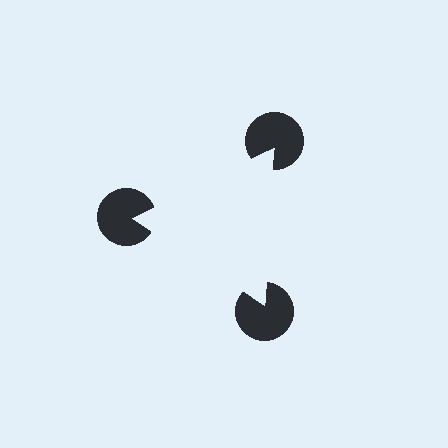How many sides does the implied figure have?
3 sides.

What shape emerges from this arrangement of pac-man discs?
An illusory triangle — its edges are inferred from the aligned wedge cuts in the pac-man discs, not physically drawn.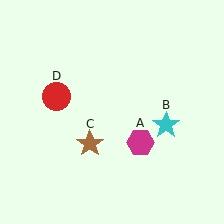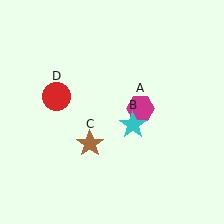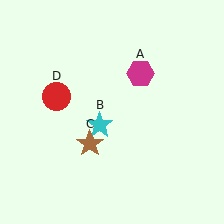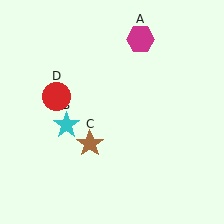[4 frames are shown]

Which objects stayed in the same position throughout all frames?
Brown star (object C) and red circle (object D) remained stationary.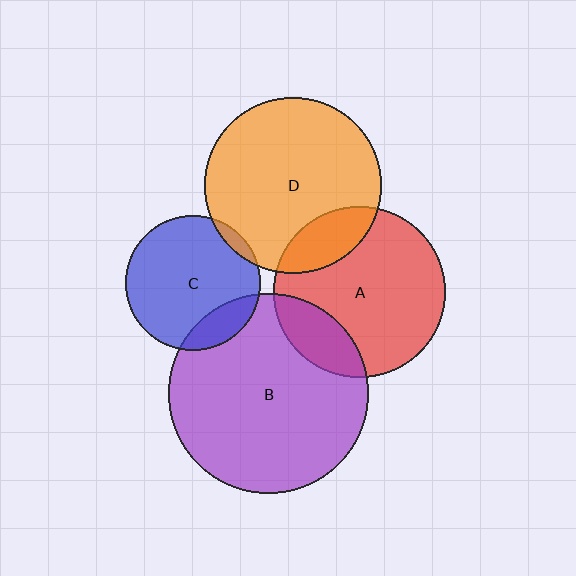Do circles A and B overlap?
Yes.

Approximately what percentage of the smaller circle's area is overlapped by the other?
Approximately 20%.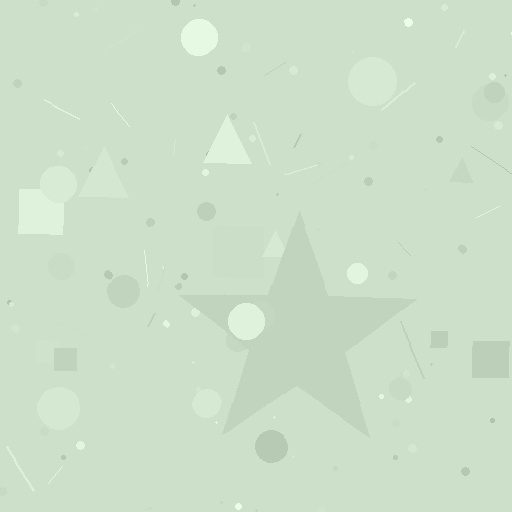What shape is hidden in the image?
A star is hidden in the image.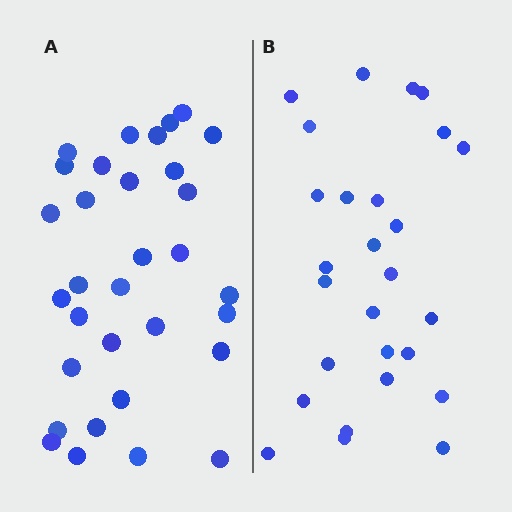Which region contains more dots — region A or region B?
Region A (the left region) has more dots.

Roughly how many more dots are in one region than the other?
Region A has about 5 more dots than region B.